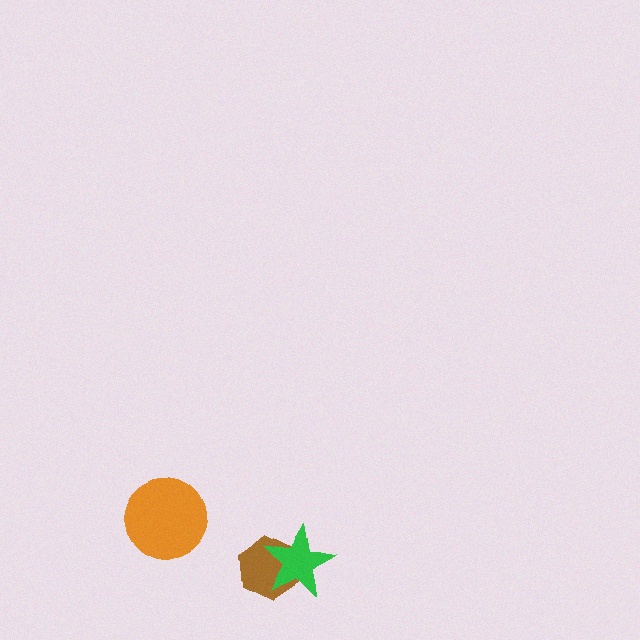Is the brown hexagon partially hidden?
Yes, it is partially covered by another shape.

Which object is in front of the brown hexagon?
The green star is in front of the brown hexagon.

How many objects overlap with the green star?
1 object overlaps with the green star.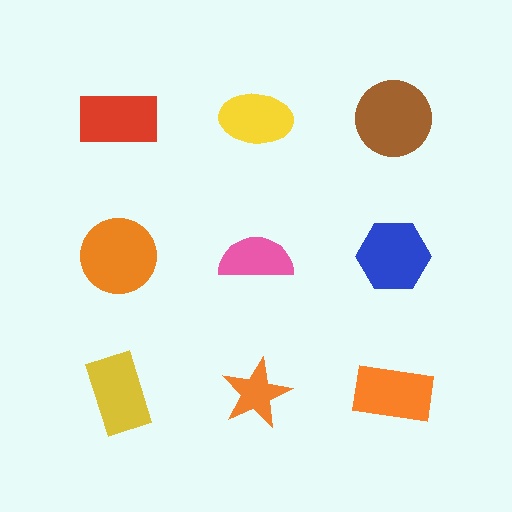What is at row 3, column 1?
A yellow rectangle.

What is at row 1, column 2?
A yellow ellipse.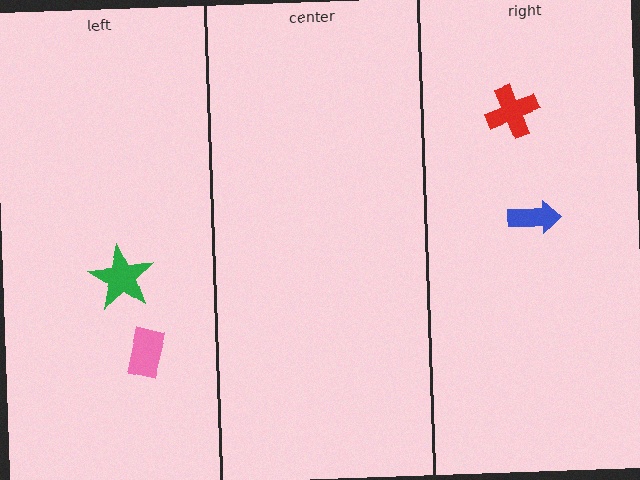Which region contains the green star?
The left region.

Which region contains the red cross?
The right region.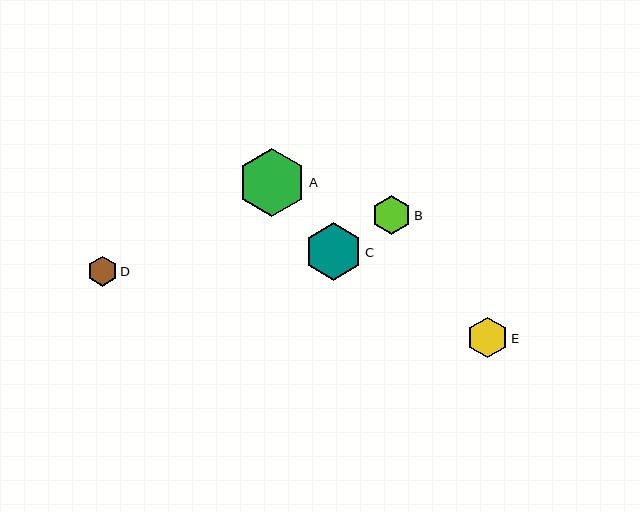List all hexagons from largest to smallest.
From largest to smallest: A, C, E, B, D.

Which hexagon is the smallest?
Hexagon D is the smallest with a size of approximately 30 pixels.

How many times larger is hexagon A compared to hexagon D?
Hexagon A is approximately 2.3 times the size of hexagon D.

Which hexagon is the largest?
Hexagon A is the largest with a size of approximately 68 pixels.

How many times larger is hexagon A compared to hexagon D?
Hexagon A is approximately 2.3 times the size of hexagon D.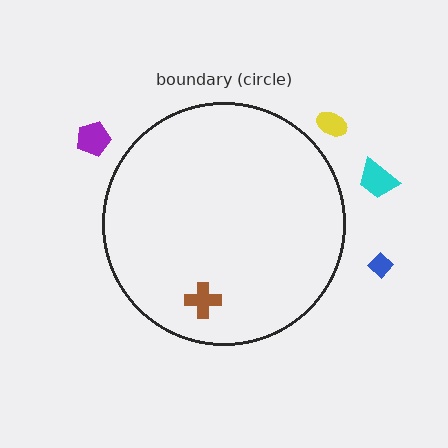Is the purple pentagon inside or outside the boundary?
Outside.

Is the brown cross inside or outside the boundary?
Inside.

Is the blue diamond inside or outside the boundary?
Outside.